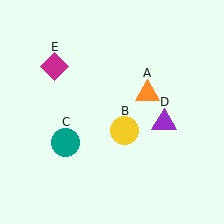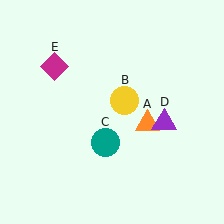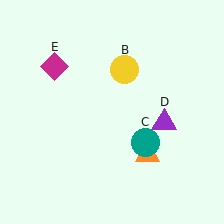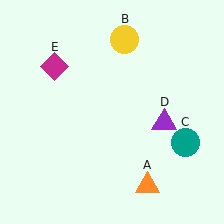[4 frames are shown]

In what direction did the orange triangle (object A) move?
The orange triangle (object A) moved down.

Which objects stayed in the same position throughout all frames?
Purple triangle (object D) and magenta diamond (object E) remained stationary.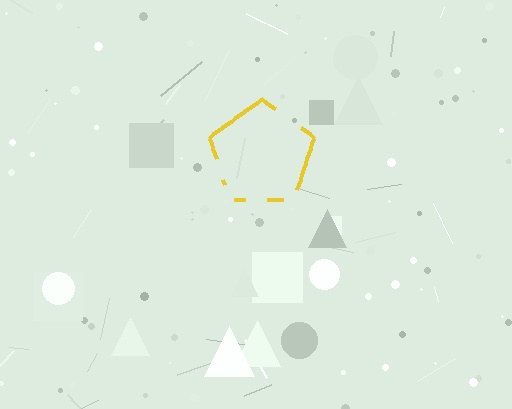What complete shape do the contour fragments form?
The contour fragments form a pentagon.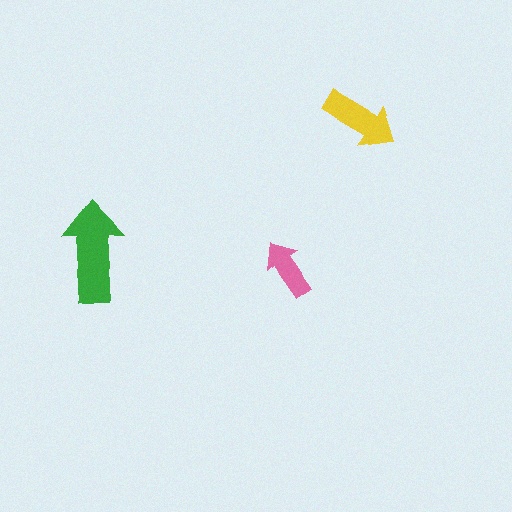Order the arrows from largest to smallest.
the green one, the yellow one, the pink one.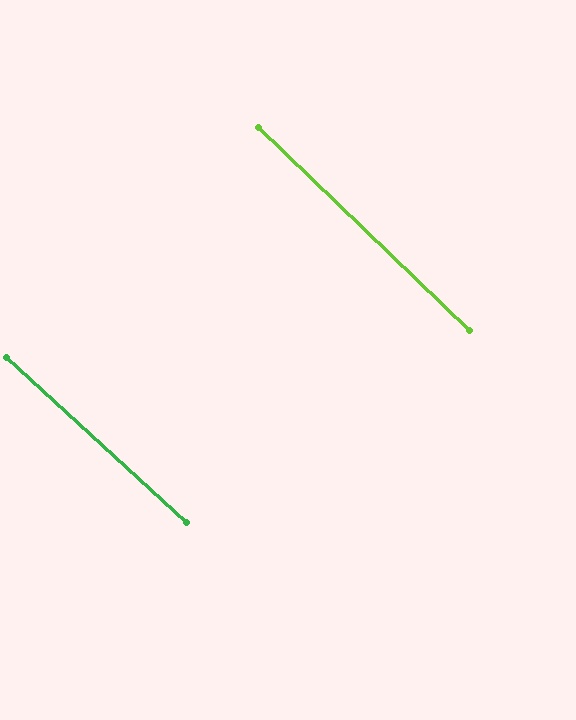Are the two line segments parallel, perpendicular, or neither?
Parallel — their directions differ by only 1.6°.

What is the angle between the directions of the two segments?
Approximately 2 degrees.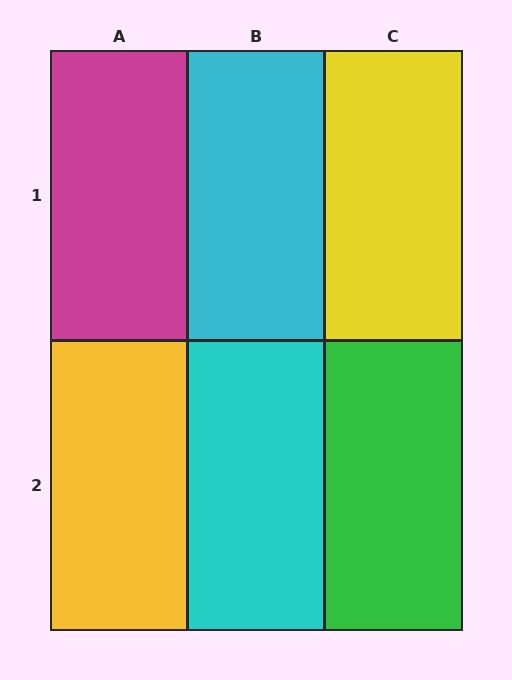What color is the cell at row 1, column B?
Cyan.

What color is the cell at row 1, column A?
Magenta.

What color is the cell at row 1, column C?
Yellow.